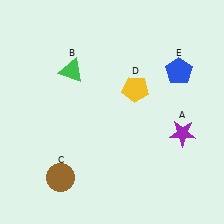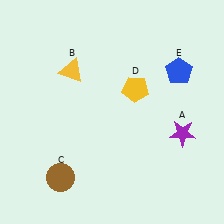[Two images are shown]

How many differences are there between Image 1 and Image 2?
There is 1 difference between the two images.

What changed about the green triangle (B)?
In Image 1, B is green. In Image 2, it changed to yellow.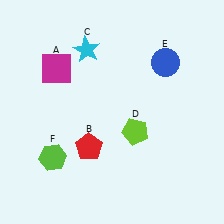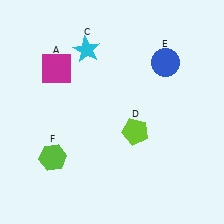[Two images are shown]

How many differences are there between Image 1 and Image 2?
There is 1 difference between the two images.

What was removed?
The red pentagon (B) was removed in Image 2.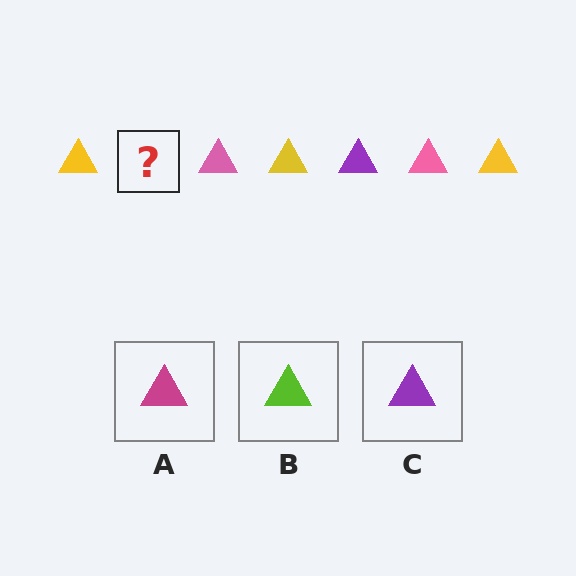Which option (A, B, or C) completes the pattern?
C.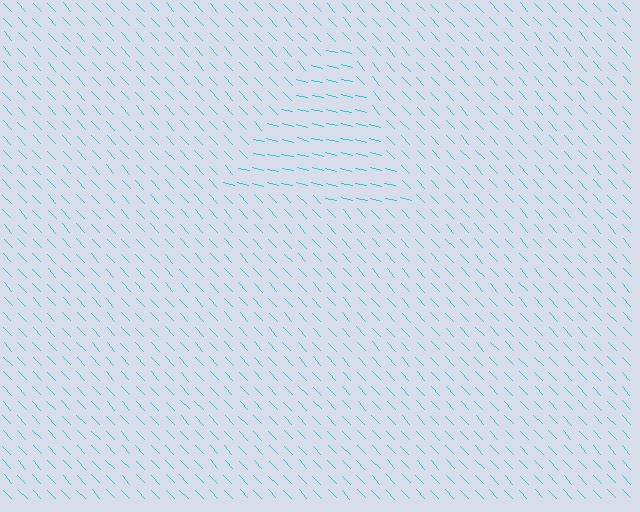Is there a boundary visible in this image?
Yes, there is a texture boundary formed by a change in line orientation.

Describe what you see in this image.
The image is filled with small cyan line segments. A triangle region in the image has lines oriented differently from the surrounding lines, creating a visible texture boundary.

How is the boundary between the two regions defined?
The boundary is defined purely by a change in line orientation (approximately 34 degrees difference). All lines are the same color and thickness.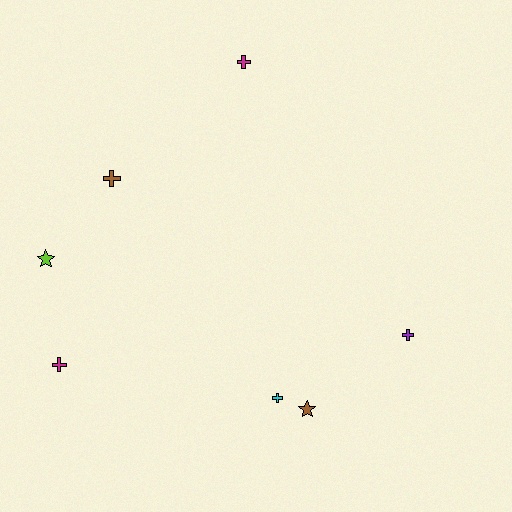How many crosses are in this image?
There are 5 crosses.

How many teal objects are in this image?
There are no teal objects.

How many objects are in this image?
There are 7 objects.